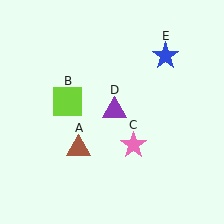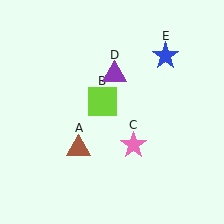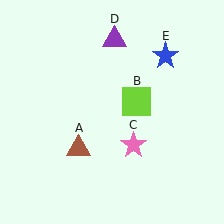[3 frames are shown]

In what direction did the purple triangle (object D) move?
The purple triangle (object D) moved up.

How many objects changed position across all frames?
2 objects changed position: lime square (object B), purple triangle (object D).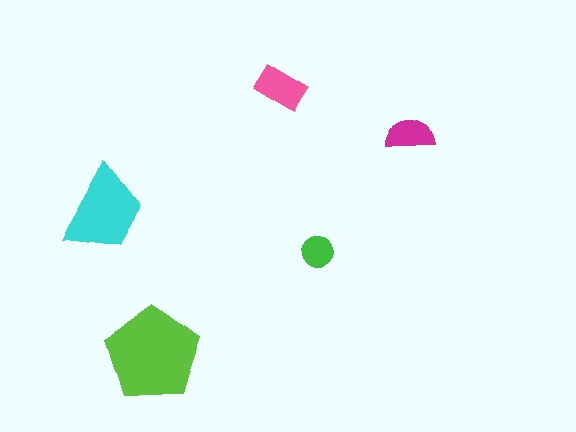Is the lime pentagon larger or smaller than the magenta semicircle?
Larger.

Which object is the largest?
The lime pentagon.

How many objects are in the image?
There are 5 objects in the image.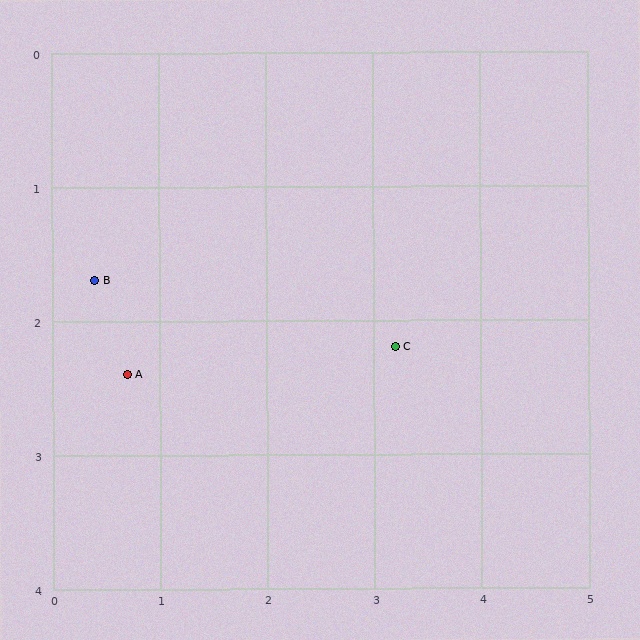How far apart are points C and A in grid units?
Points C and A are about 2.5 grid units apart.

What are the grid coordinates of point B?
Point B is at approximately (0.4, 1.7).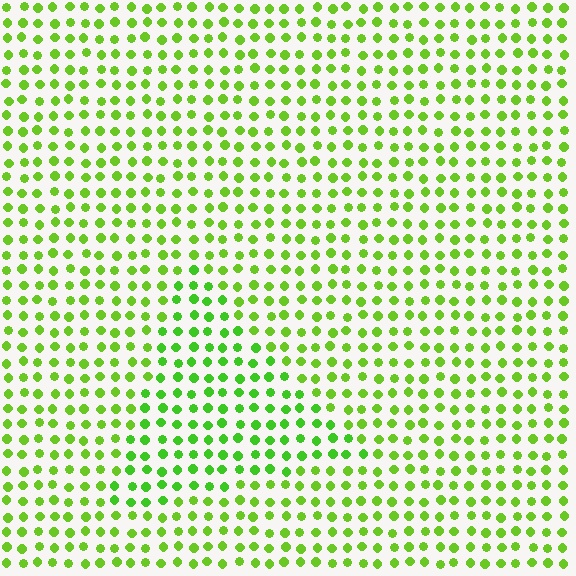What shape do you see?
I see a triangle.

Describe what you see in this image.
The image is filled with small lime elements in a uniform arrangement. A triangle-shaped region is visible where the elements are tinted to a slightly different hue, forming a subtle color boundary.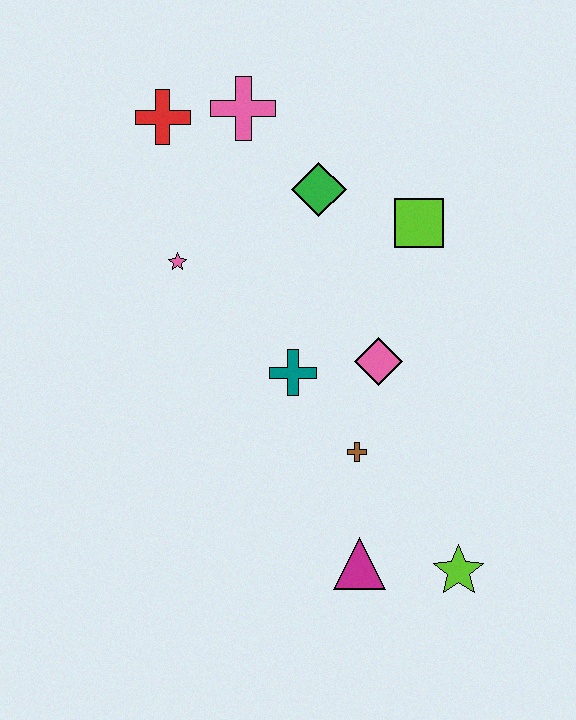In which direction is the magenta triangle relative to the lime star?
The magenta triangle is to the left of the lime star.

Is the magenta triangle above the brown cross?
No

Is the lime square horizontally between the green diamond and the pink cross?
No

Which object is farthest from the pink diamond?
The red cross is farthest from the pink diamond.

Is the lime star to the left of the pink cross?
No